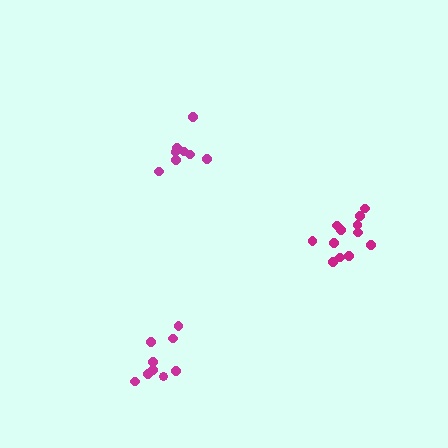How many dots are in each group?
Group 1: 12 dots, Group 2: 8 dots, Group 3: 9 dots (29 total).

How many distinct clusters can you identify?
There are 3 distinct clusters.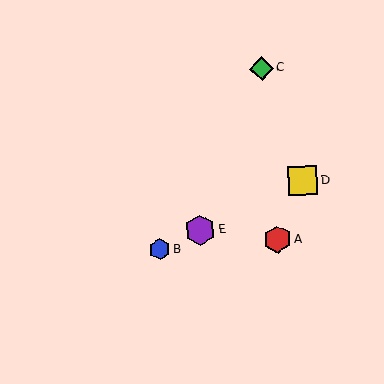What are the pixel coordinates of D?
Object D is at (303, 181).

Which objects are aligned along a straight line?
Objects B, D, E are aligned along a straight line.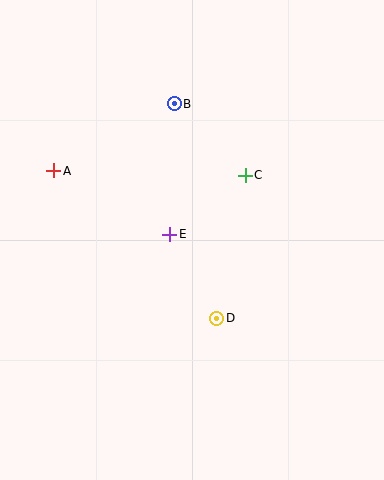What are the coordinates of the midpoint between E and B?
The midpoint between E and B is at (172, 169).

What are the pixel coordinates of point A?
Point A is at (54, 171).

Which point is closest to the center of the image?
Point E at (170, 235) is closest to the center.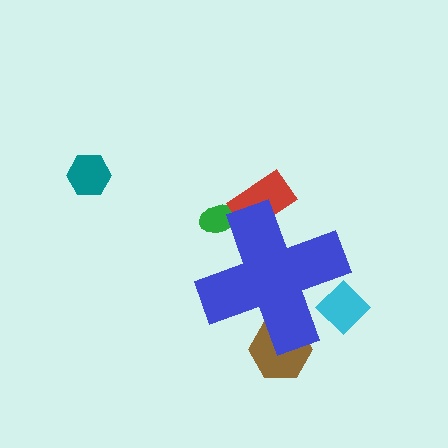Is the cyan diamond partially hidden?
Yes, the cyan diamond is partially hidden behind the blue cross.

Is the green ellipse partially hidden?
Yes, the green ellipse is partially hidden behind the blue cross.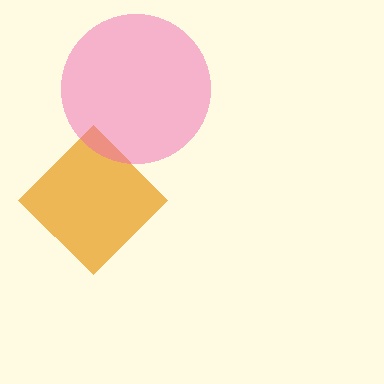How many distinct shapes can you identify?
There are 2 distinct shapes: an orange diamond, a pink circle.